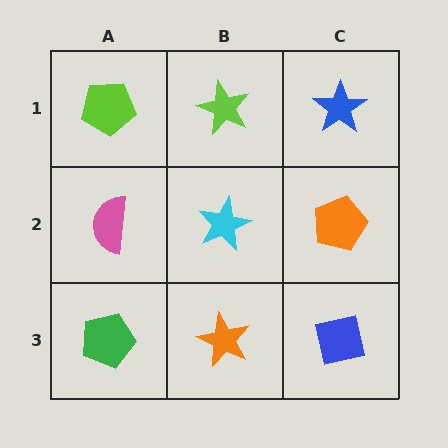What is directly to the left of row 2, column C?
A cyan star.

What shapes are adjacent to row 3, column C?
An orange pentagon (row 2, column C), an orange star (row 3, column B).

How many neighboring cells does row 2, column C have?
3.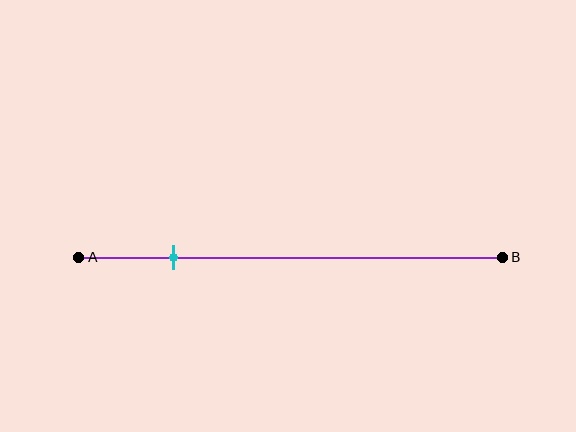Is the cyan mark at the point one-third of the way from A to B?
No, the mark is at about 20% from A, not at the 33% one-third point.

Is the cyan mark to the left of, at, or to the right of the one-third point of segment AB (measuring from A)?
The cyan mark is to the left of the one-third point of segment AB.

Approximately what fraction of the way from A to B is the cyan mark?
The cyan mark is approximately 20% of the way from A to B.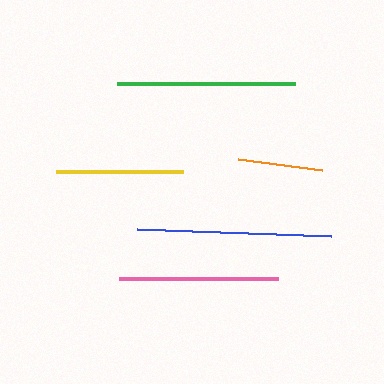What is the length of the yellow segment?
The yellow segment is approximately 127 pixels long.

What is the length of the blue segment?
The blue segment is approximately 194 pixels long.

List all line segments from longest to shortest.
From longest to shortest: blue, green, pink, yellow, orange.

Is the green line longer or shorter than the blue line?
The blue line is longer than the green line.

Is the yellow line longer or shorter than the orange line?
The yellow line is longer than the orange line.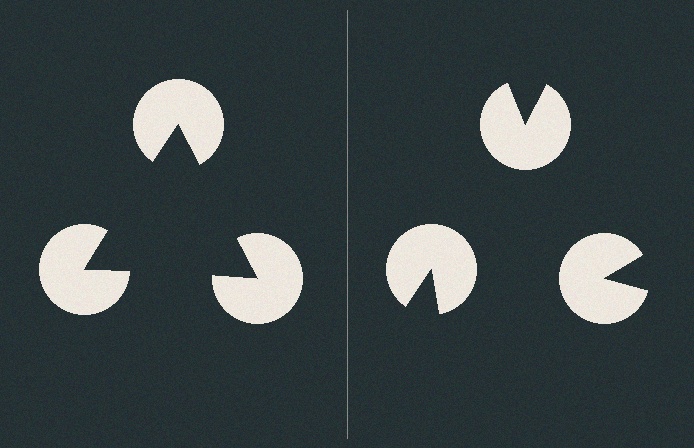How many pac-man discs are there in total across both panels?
6 — 3 on each side.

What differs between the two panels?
The pac-man discs are positioned identically on both sides; only the wedge orientations differ. On the left they align to a triangle; on the right they are misaligned.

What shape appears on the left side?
An illusory triangle.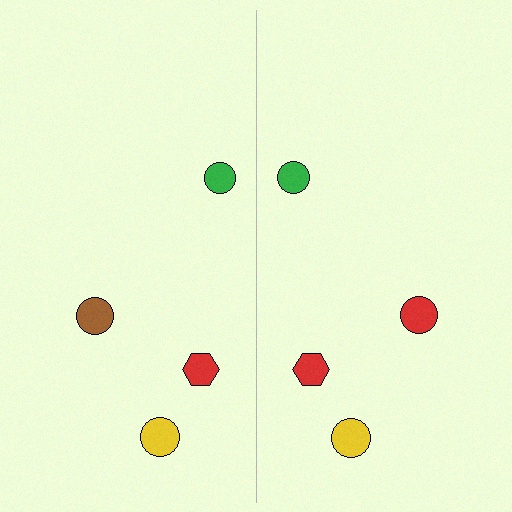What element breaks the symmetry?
The red circle on the right side breaks the symmetry — its mirror counterpart is brown.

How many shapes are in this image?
There are 8 shapes in this image.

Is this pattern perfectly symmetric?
No, the pattern is not perfectly symmetric. The red circle on the right side breaks the symmetry — its mirror counterpart is brown.